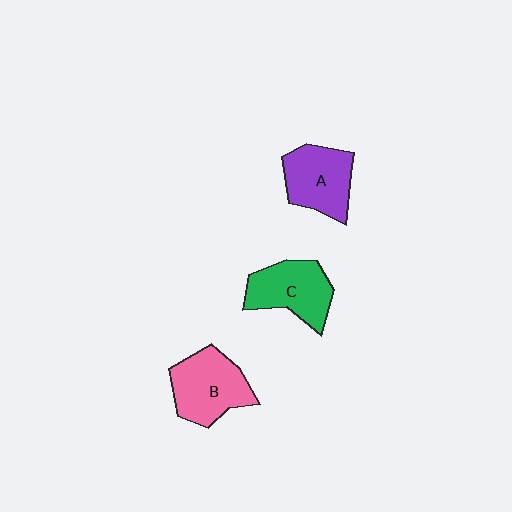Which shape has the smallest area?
Shape A (purple).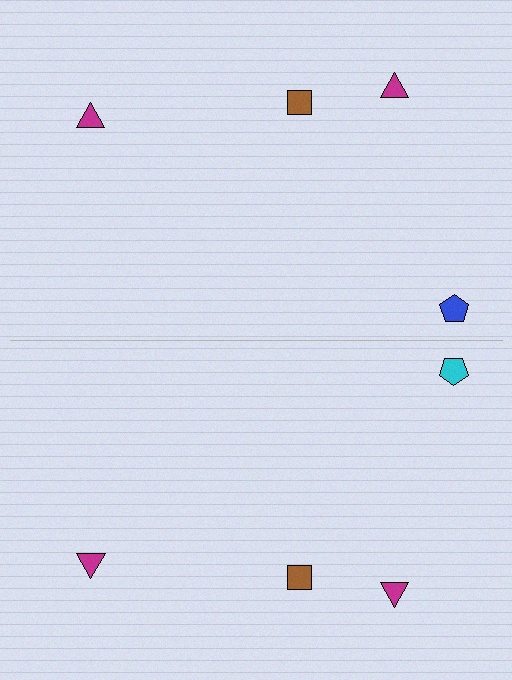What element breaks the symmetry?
The cyan pentagon on the bottom side breaks the symmetry — its mirror counterpart is blue.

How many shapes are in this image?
There are 8 shapes in this image.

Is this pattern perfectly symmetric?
No, the pattern is not perfectly symmetric. The cyan pentagon on the bottom side breaks the symmetry — its mirror counterpart is blue.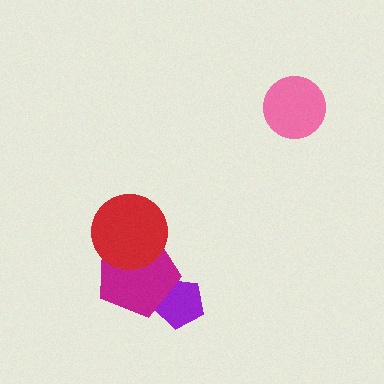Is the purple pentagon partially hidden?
Yes, it is partially covered by another shape.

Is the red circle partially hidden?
No, no other shape covers it.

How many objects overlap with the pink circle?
0 objects overlap with the pink circle.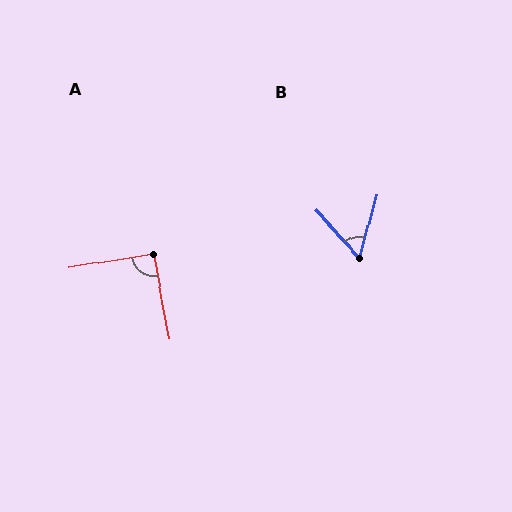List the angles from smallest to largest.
B (58°), A (92°).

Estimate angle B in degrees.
Approximately 58 degrees.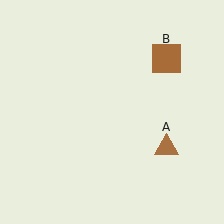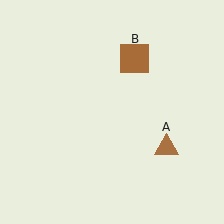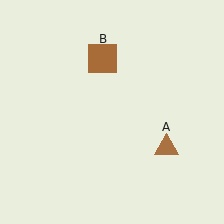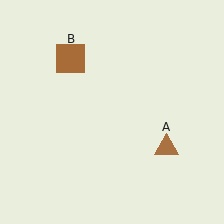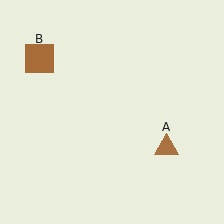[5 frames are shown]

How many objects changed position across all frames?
1 object changed position: brown square (object B).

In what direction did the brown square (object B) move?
The brown square (object B) moved left.